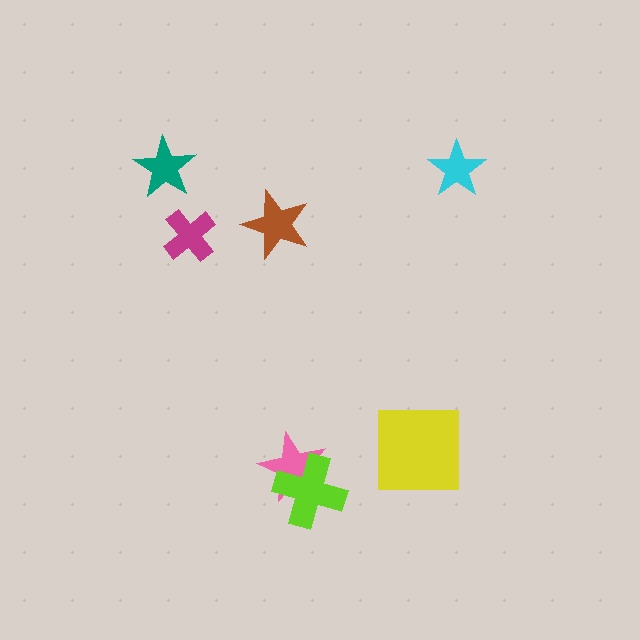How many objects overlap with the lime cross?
1 object overlaps with the lime cross.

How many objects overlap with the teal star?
0 objects overlap with the teal star.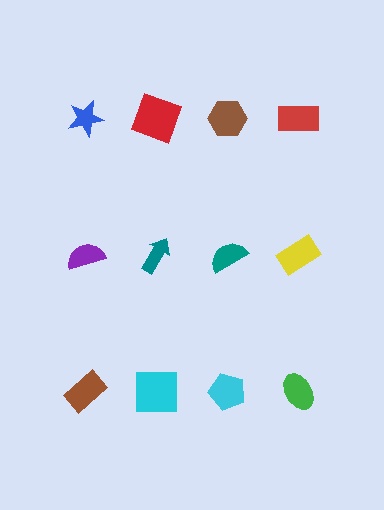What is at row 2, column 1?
A purple semicircle.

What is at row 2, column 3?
A teal semicircle.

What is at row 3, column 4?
A green ellipse.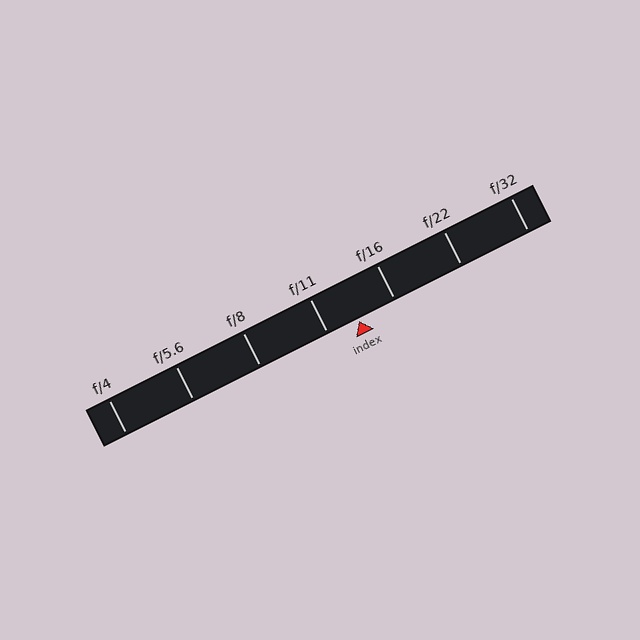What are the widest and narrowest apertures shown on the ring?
The widest aperture shown is f/4 and the narrowest is f/32.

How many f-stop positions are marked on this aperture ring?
There are 7 f-stop positions marked.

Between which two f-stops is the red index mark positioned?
The index mark is between f/11 and f/16.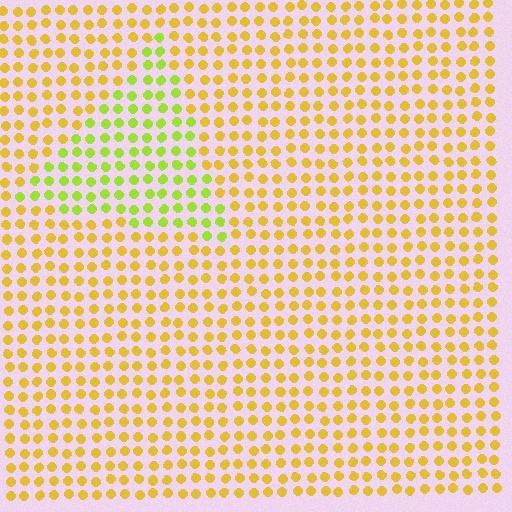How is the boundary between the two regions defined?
The boundary is defined purely by a slight shift in hue (about 37 degrees). Spacing, size, and orientation are identical on both sides.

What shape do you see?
I see a triangle.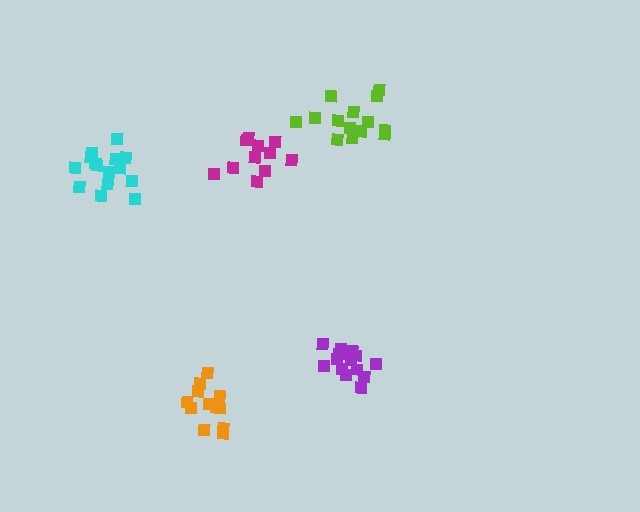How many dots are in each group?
Group 1: 12 dots, Group 2: 11 dots, Group 3: 15 dots, Group 4: 14 dots, Group 5: 14 dots (66 total).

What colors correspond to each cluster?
The clusters are colored: orange, magenta, cyan, purple, lime.